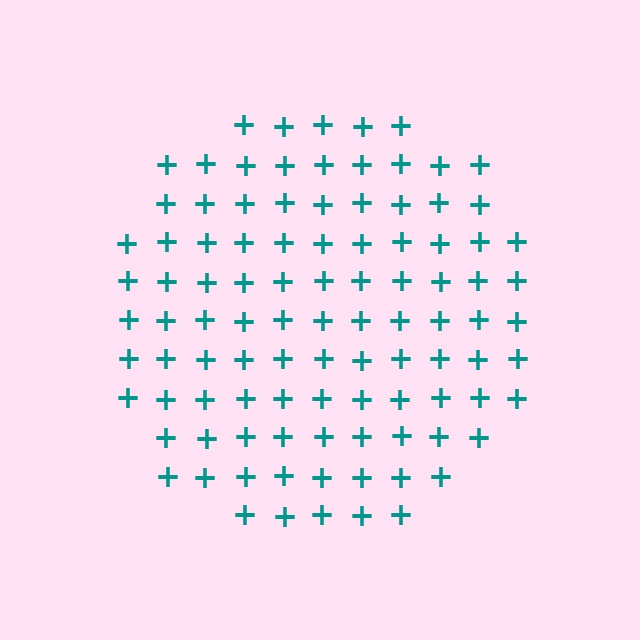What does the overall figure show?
The overall figure shows a circle.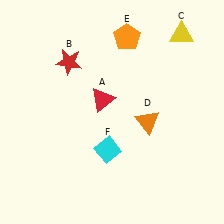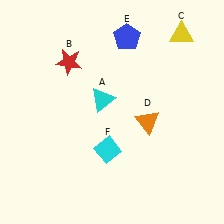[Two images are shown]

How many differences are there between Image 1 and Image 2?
There are 2 differences between the two images.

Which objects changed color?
A changed from red to cyan. E changed from orange to blue.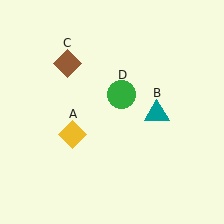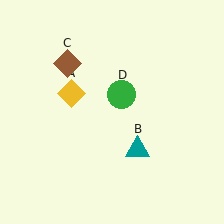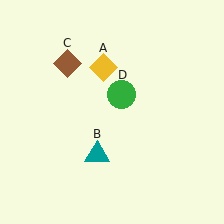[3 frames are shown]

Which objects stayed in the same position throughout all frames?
Brown diamond (object C) and green circle (object D) remained stationary.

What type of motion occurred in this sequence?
The yellow diamond (object A), teal triangle (object B) rotated clockwise around the center of the scene.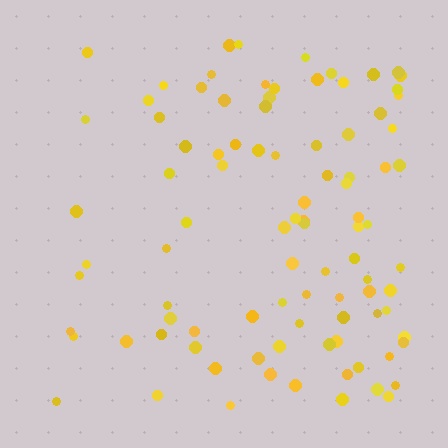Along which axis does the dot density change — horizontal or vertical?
Horizontal.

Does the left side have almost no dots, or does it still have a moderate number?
Still a moderate number, just noticeably fewer than the right.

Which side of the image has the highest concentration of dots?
The right.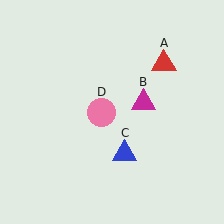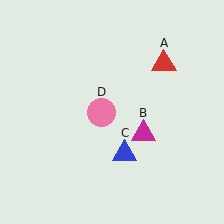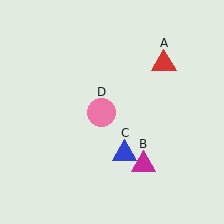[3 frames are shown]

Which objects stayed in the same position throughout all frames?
Red triangle (object A) and blue triangle (object C) and pink circle (object D) remained stationary.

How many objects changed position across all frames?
1 object changed position: magenta triangle (object B).